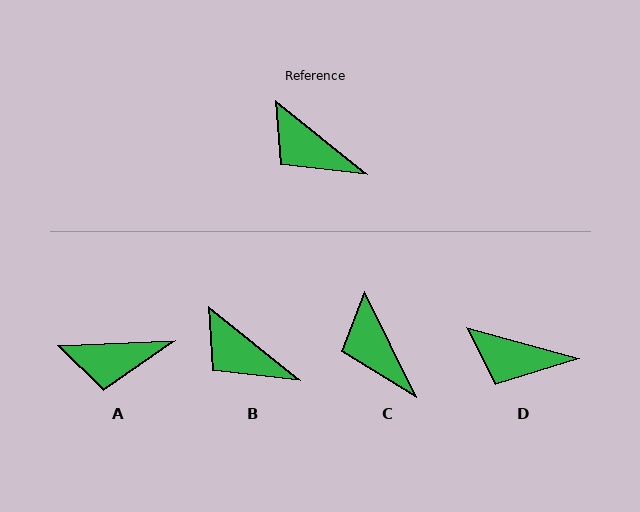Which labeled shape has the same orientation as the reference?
B.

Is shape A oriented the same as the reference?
No, it is off by about 42 degrees.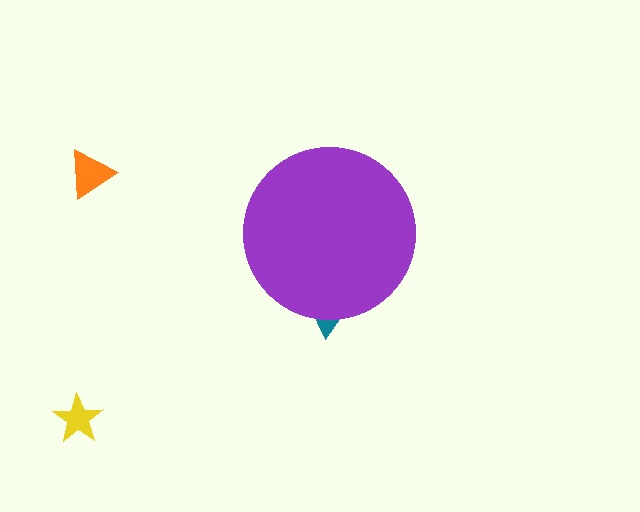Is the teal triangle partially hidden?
Yes, the teal triangle is partially hidden behind the purple circle.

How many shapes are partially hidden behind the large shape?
1 shape is partially hidden.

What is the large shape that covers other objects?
A purple circle.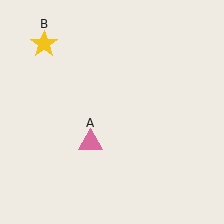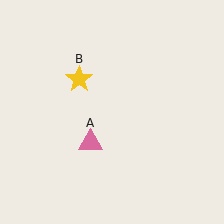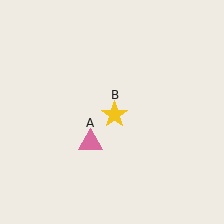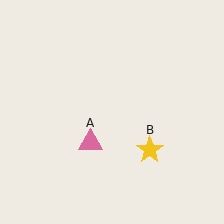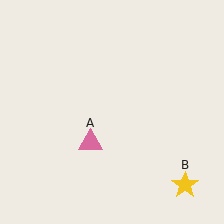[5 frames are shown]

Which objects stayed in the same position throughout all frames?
Pink triangle (object A) remained stationary.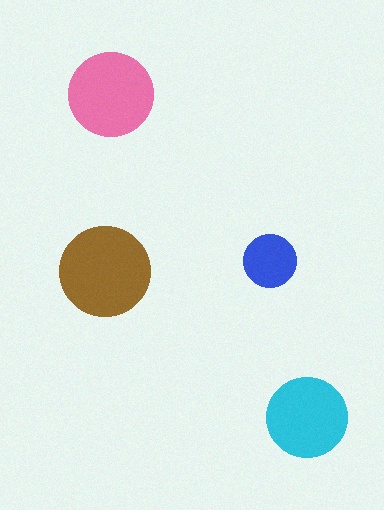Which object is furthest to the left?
The brown circle is leftmost.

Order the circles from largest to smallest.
the brown one, the pink one, the cyan one, the blue one.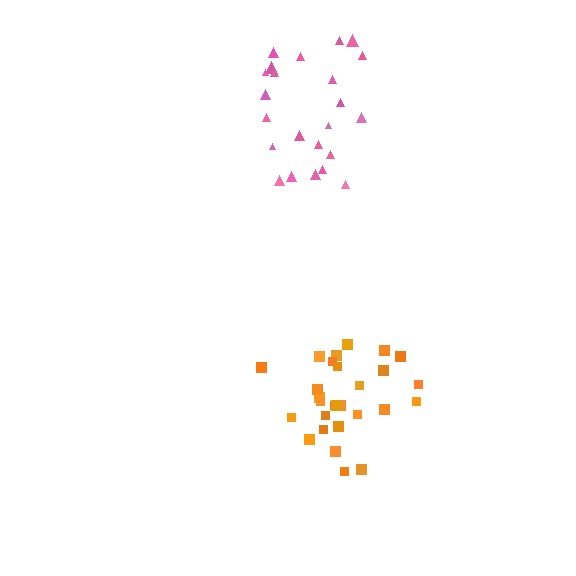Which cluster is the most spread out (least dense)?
Pink.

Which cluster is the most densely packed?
Orange.